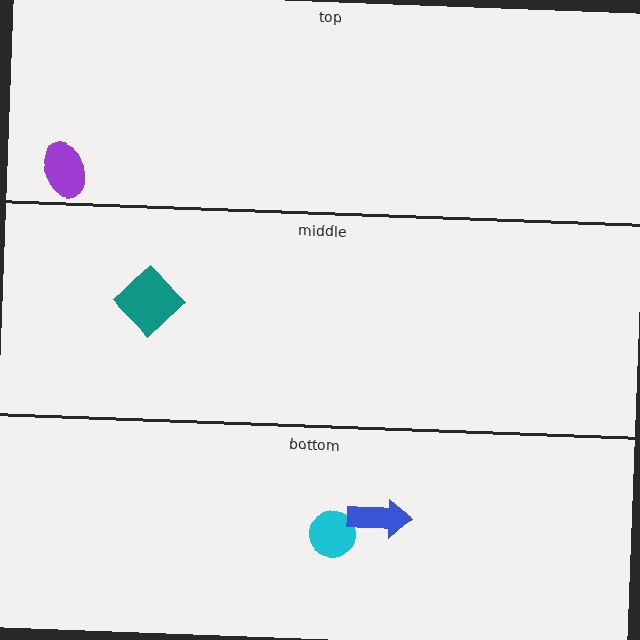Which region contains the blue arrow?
The bottom region.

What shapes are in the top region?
The purple ellipse.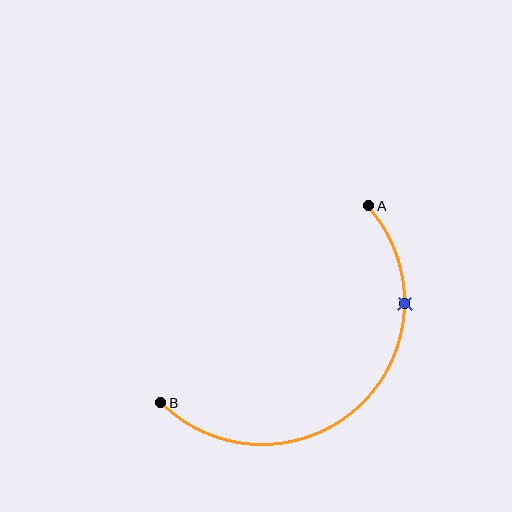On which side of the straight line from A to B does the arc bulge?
The arc bulges below and to the right of the straight line connecting A and B.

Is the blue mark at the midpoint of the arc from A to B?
No. The blue mark lies on the arc but is closer to endpoint A. The arc midpoint would be at the point on the curve equidistant along the arc from both A and B.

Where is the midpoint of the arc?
The arc midpoint is the point on the curve farthest from the straight line joining A and B. It sits below and to the right of that line.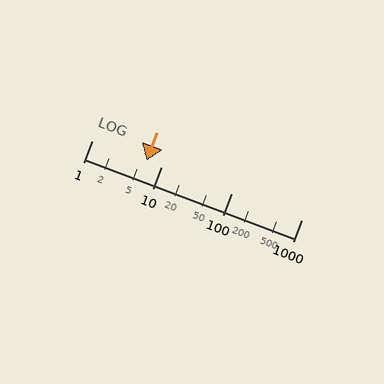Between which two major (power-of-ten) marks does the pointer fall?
The pointer is between 1 and 10.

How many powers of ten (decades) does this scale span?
The scale spans 3 decades, from 1 to 1000.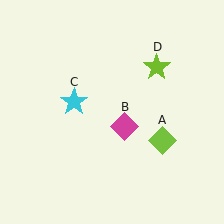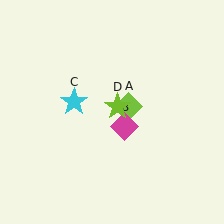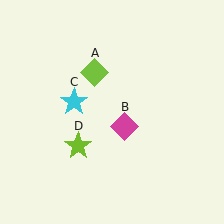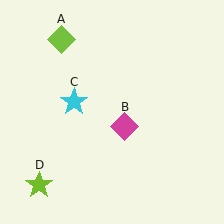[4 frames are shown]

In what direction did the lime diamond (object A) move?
The lime diamond (object A) moved up and to the left.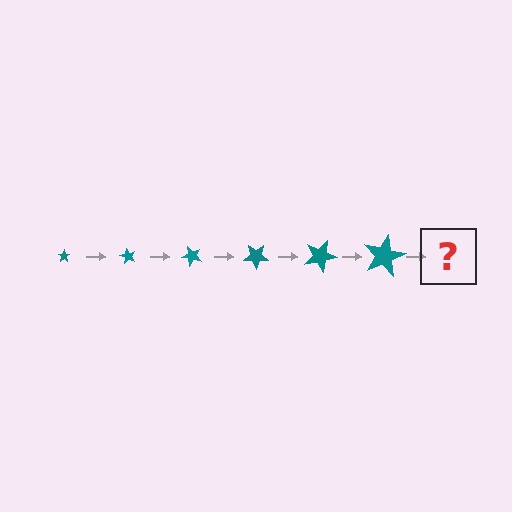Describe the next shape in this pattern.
It should be a star, larger than the previous one and rotated 360 degrees from the start.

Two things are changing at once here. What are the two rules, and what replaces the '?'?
The two rules are that the star grows larger each step and it rotates 60 degrees each step. The '?' should be a star, larger than the previous one and rotated 360 degrees from the start.